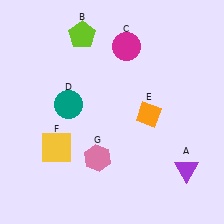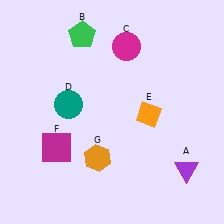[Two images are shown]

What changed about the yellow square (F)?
In Image 1, F is yellow. In Image 2, it changed to magenta.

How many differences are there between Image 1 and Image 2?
There are 3 differences between the two images.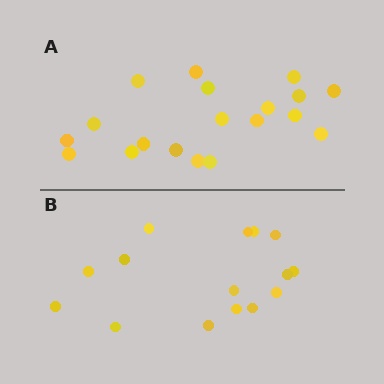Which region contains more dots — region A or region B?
Region A (the top region) has more dots.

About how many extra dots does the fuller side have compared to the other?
Region A has about 4 more dots than region B.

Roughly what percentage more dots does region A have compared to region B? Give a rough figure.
About 25% more.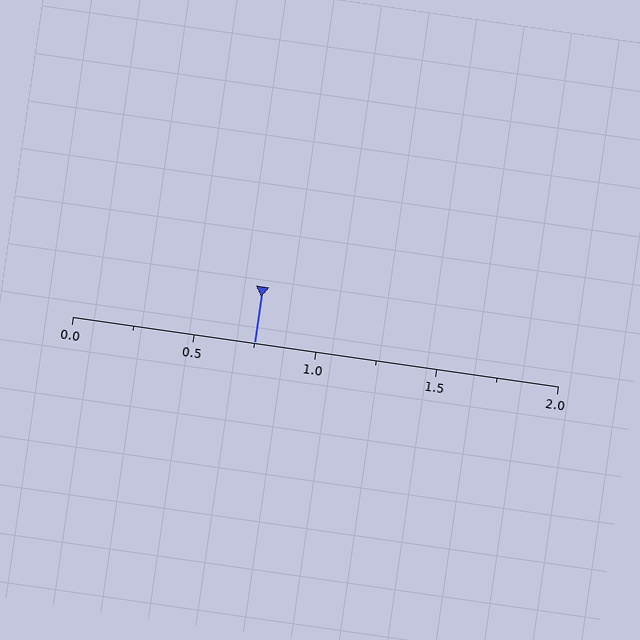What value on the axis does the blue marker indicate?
The marker indicates approximately 0.75.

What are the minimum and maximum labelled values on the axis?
The axis runs from 0.0 to 2.0.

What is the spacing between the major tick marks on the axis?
The major ticks are spaced 0.5 apart.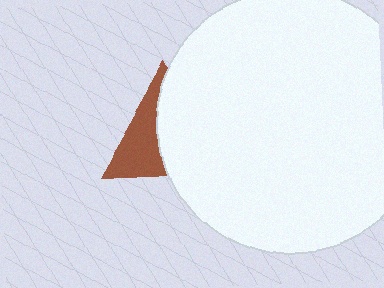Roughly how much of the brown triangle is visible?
A small part of it is visible (roughly 42%).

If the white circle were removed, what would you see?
You would see the complete brown triangle.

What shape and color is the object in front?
The object in front is a white circle.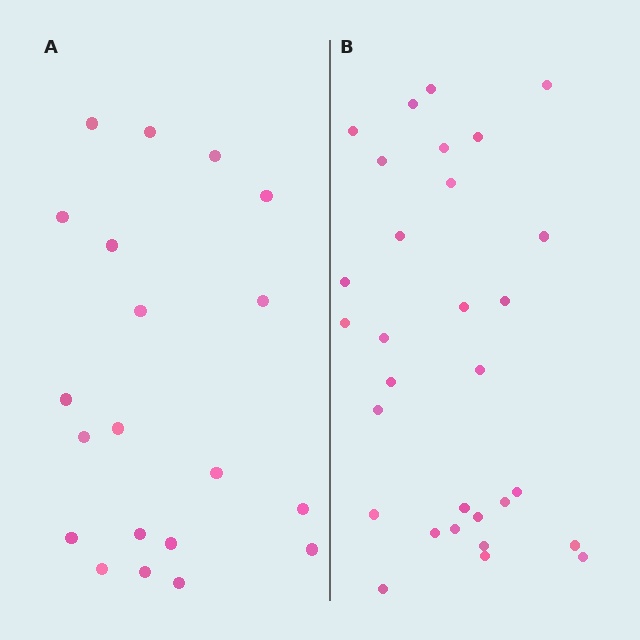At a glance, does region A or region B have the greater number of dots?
Region B (the right region) has more dots.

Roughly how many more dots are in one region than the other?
Region B has roughly 10 or so more dots than region A.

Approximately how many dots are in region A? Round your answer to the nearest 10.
About 20 dots.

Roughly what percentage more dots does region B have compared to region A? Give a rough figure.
About 50% more.